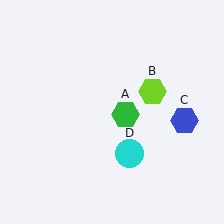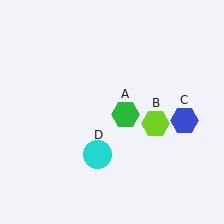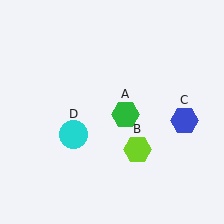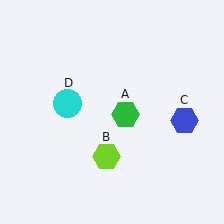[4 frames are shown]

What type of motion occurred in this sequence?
The lime hexagon (object B), cyan circle (object D) rotated clockwise around the center of the scene.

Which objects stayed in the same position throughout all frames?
Green hexagon (object A) and blue hexagon (object C) remained stationary.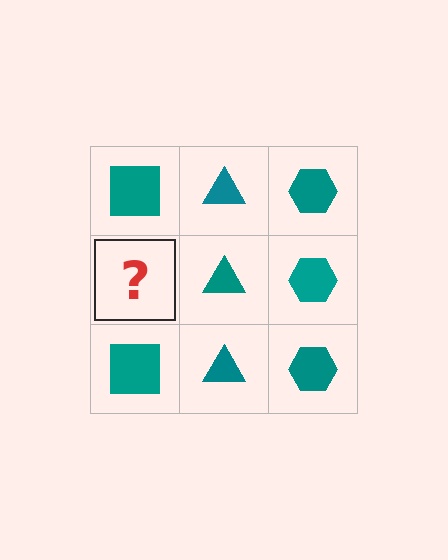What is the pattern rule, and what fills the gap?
The rule is that each column has a consistent shape. The gap should be filled with a teal square.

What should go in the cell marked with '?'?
The missing cell should contain a teal square.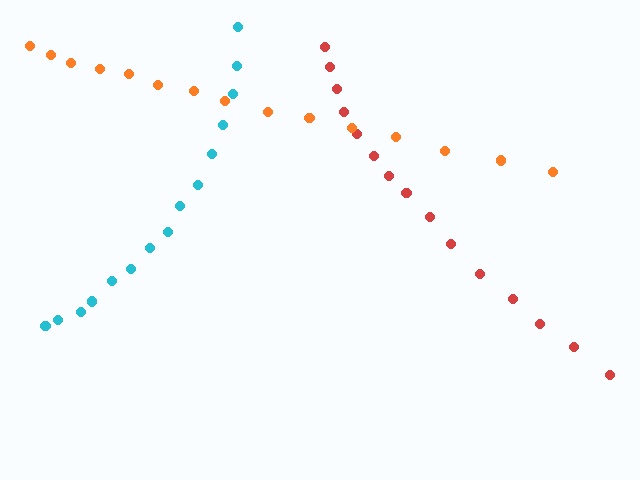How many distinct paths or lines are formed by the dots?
There are 3 distinct paths.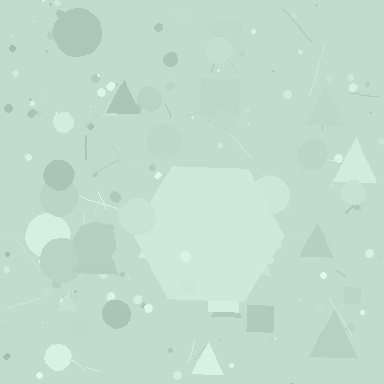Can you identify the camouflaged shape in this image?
The camouflaged shape is a hexagon.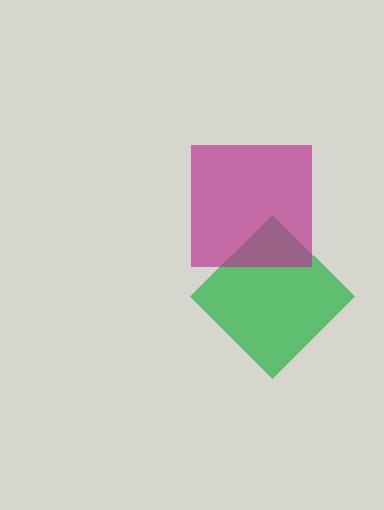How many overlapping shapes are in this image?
There are 2 overlapping shapes in the image.